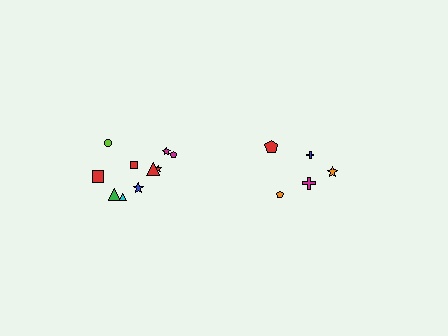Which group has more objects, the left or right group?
The left group.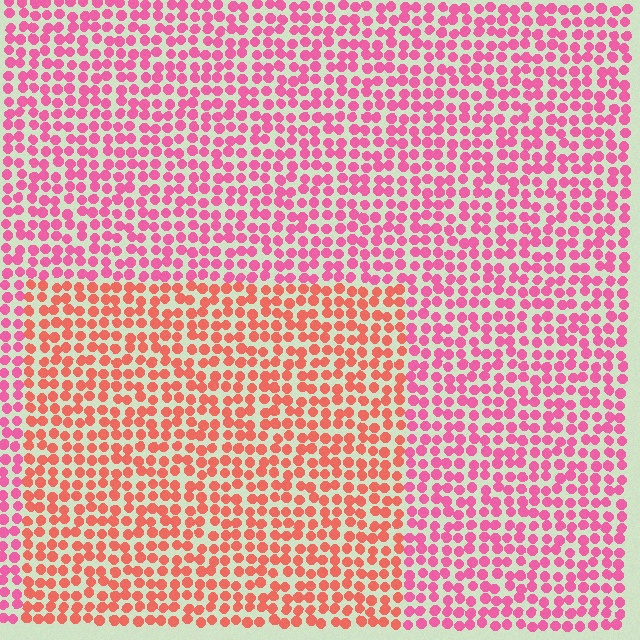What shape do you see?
I see a rectangle.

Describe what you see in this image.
The image is filled with small pink elements in a uniform arrangement. A rectangle-shaped region is visible where the elements are tinted to a slightly different hue, forming a subtle color boundary.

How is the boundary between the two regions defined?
The boundary is defined purely by a slight shift in hue (about 34 degrees). Spacing, size, and orientation are identical on both sides.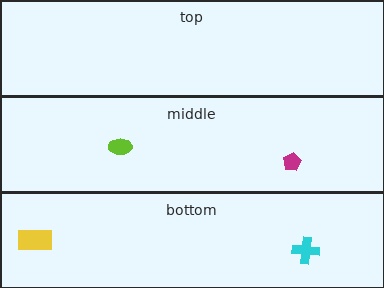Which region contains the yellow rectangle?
The bottom region.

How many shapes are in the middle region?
2.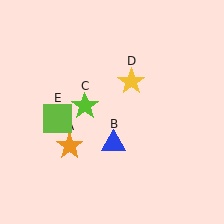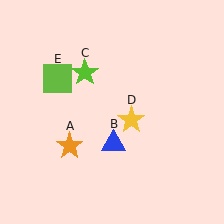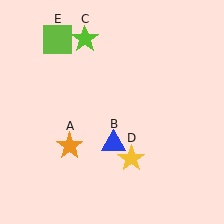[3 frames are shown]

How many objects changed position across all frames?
3 objects changed position: lime star (object C), yellow star (object D), lime square (object E).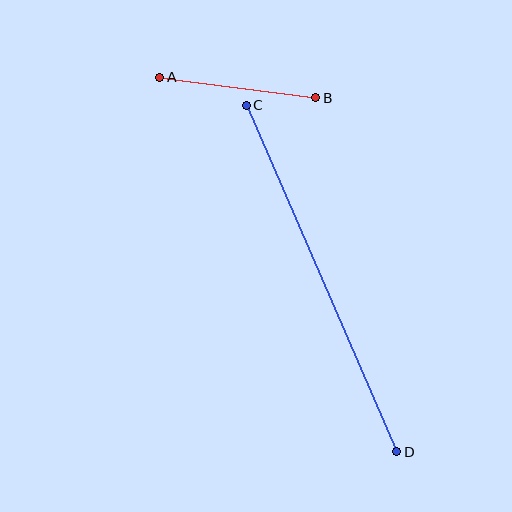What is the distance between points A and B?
The distance is approximately 157 pixels.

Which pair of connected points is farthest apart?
Points C and D are farthest apart.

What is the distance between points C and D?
The distance is approximately 378 pixels.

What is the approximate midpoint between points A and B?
The midpoint is at approximately (238, 87) pixels.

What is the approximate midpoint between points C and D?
The midpoint is at approximately (321, 279) pixels.